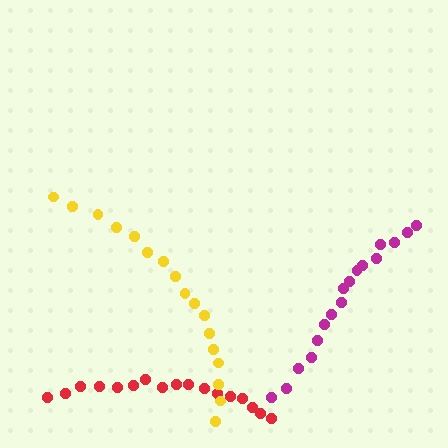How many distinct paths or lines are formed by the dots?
There are 3 distinct paths.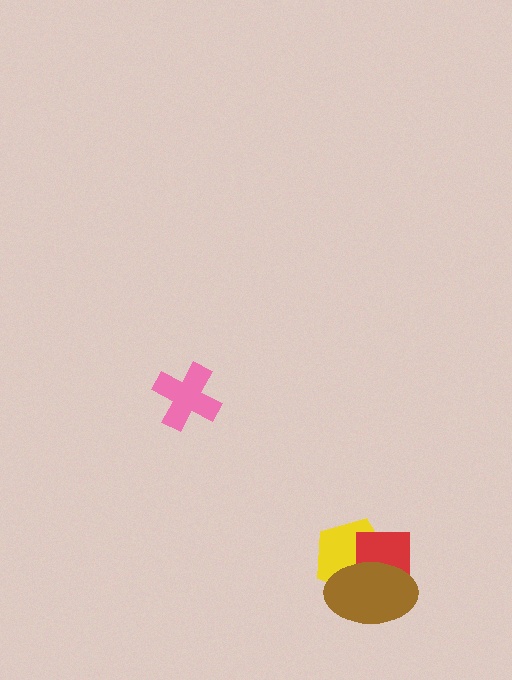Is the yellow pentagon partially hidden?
Yes, it is partially covered by another shape.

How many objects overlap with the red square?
2 objects overlap with the red square.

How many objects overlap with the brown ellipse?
2 objects overlap with the brown ellipse.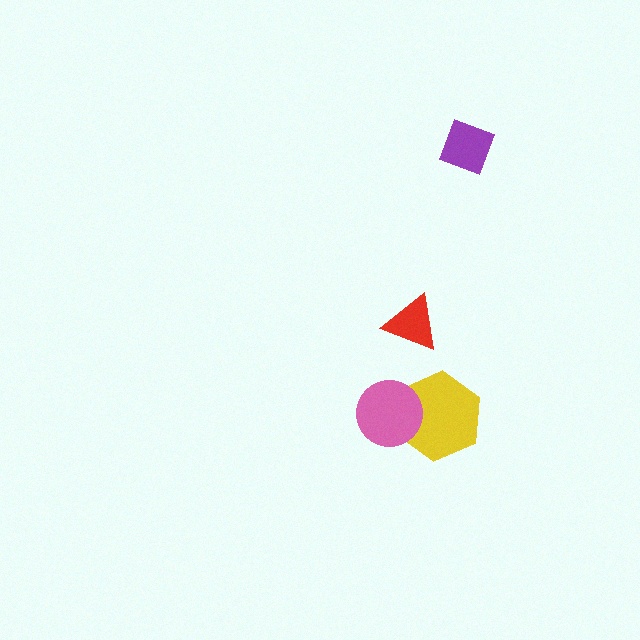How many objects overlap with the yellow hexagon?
1 object overlaps with the yellow hexagon.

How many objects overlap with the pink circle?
1 object overlaps with the pink circle.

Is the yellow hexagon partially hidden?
Yes, it is partially covered by another shape.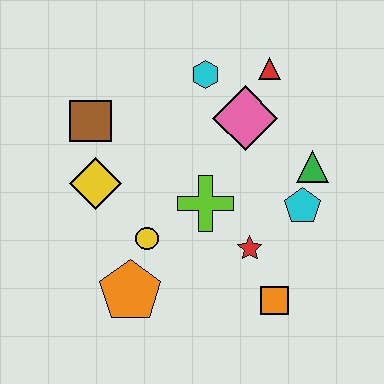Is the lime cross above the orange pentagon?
Yes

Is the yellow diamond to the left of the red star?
Yes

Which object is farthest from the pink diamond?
The orange pentagon is farthest from the pink diamond.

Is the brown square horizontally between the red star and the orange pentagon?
No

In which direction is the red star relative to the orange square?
The red star is above the orange square.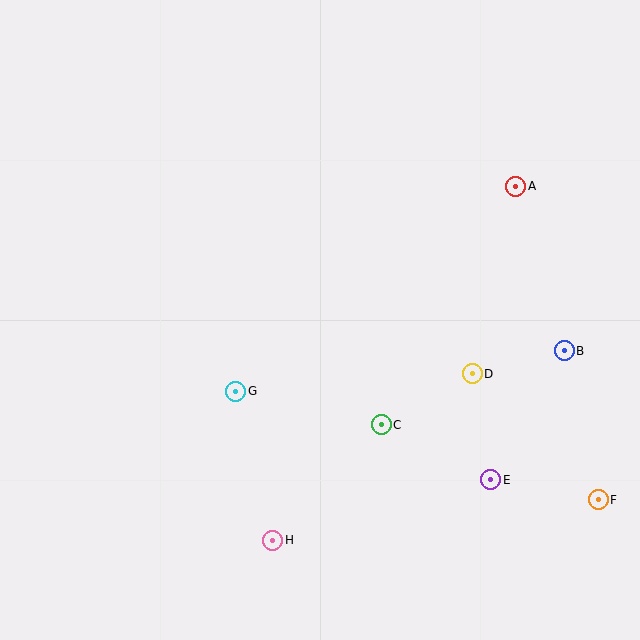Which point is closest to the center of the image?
Point G at (236, 391) is closest to the center.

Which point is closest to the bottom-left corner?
Point H is closest to the bottom-left corner.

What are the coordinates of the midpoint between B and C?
The midpoint between B and C is at (473, 388).